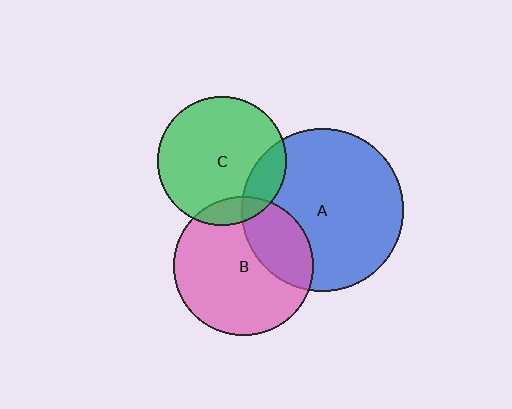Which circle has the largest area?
Circle A (blue).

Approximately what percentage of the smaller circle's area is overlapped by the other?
Approximately 30%.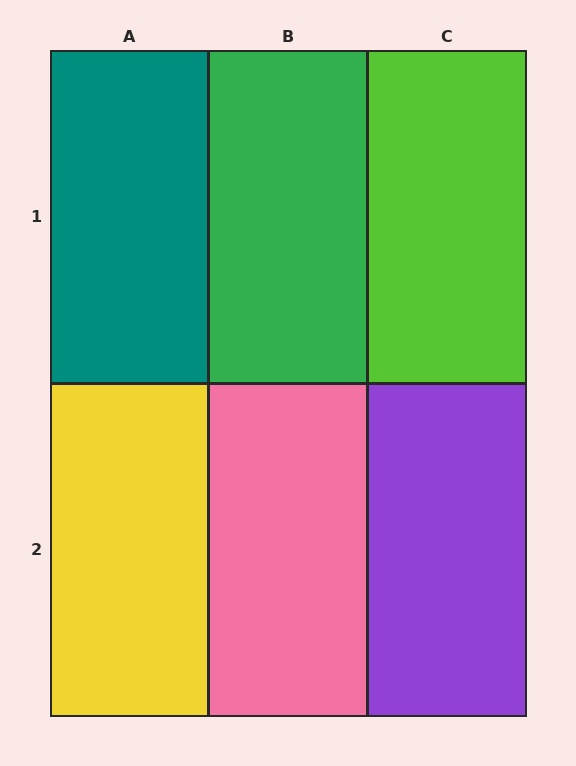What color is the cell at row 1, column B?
Green.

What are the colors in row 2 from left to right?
Yellow, pink, purple.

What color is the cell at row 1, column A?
Teal.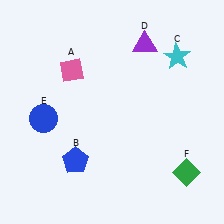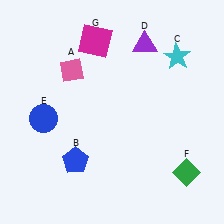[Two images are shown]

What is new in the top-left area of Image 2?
A magenta square (G) was added in the top-left area of Image 2.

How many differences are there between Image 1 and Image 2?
There is 1 difference between the two images.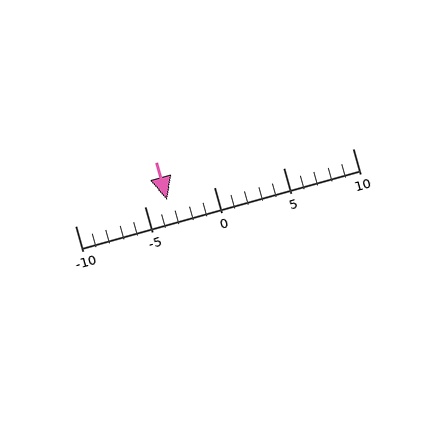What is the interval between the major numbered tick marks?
The major tick marks are spaced 5 units apart.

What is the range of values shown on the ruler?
The ruler shows values from -10 to 10.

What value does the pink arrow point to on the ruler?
The pink arrow points to approximately -3.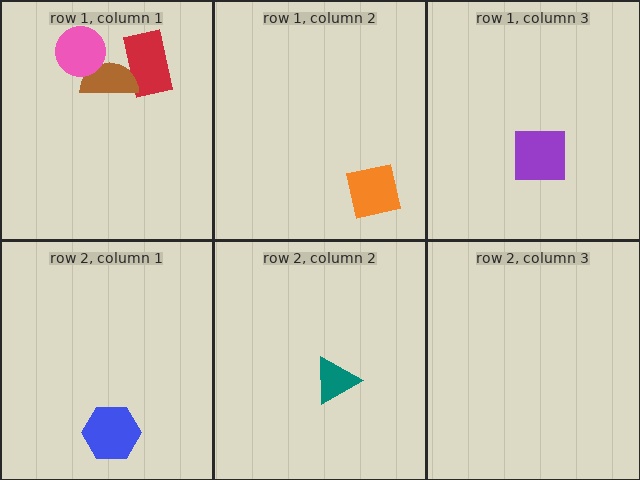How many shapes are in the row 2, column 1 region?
1.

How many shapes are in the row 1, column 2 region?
1.